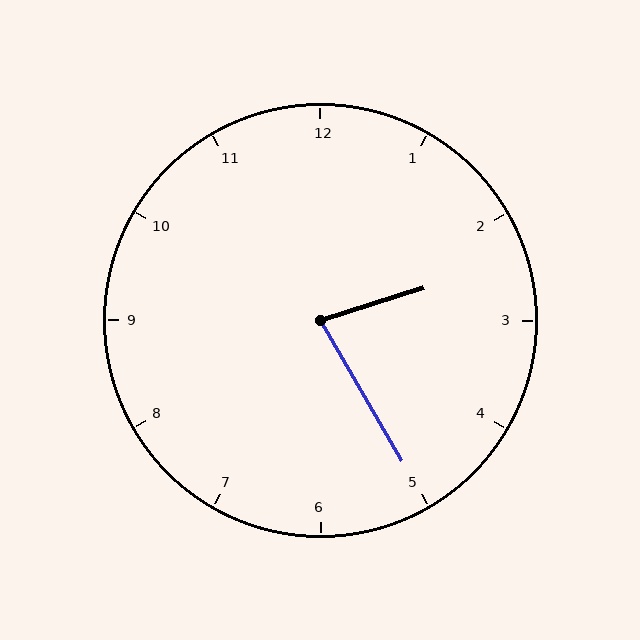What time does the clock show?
2:25.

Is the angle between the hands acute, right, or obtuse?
It is acute.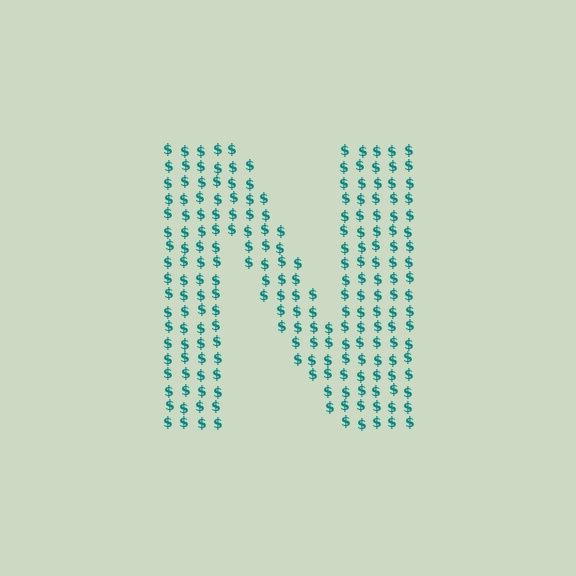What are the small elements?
The small elements are dollar signs.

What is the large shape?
The large shape is the letter N.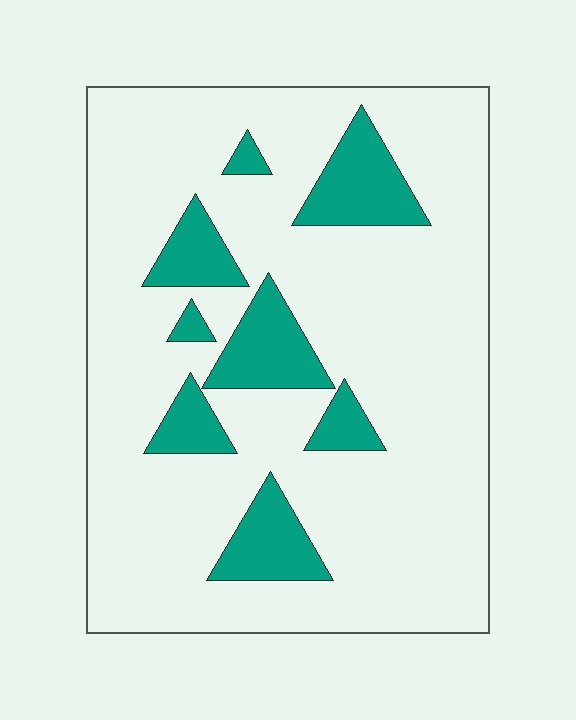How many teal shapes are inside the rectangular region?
8.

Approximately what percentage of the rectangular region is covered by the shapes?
Approximately 15%.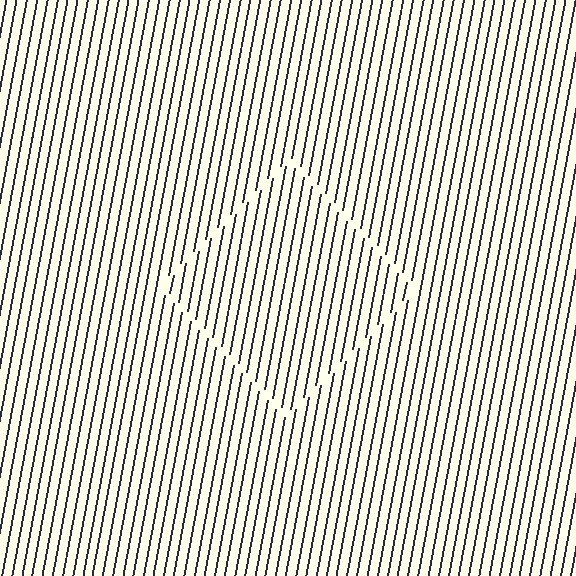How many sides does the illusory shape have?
4 sides — the line-ends trace a square.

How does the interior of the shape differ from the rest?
The interior of the shape contains the same grating, shifted by half a period — the contour is defined by the phase discontinuity where line-ends from the inner and outer gratings abut.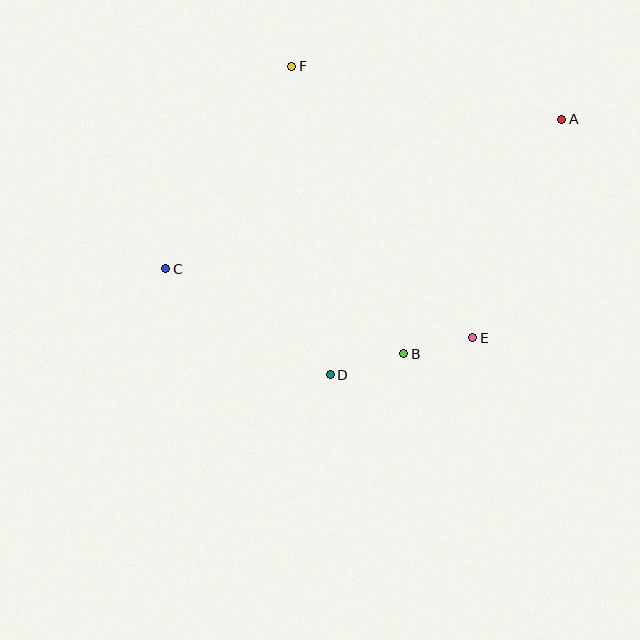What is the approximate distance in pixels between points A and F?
The distance between A and F is approximately 275 pixels.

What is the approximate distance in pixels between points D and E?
The distance between D and E is approximately 147 pixels.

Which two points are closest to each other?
Points B and E are closest to each other.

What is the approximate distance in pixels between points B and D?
The distance between B and D is approximately 76 pixels.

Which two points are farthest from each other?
Points A and C are farthest from each other.